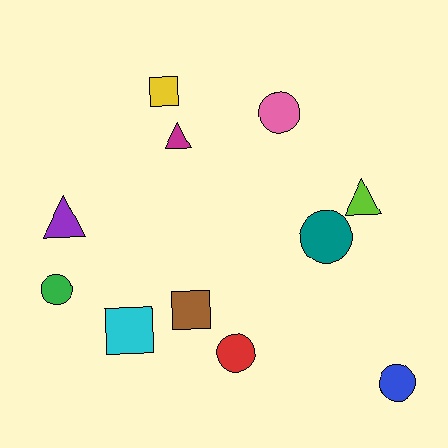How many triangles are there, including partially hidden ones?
There are 3 triangles.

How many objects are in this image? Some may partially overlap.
There are 11 objects.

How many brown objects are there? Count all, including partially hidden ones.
There is 1 brown object.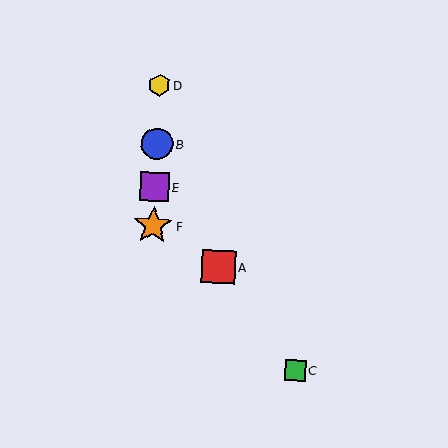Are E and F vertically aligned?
Yes, both are at x≈155.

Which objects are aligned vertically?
Objects B, D, E, F are aligned vertically.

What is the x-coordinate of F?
Object F is at x≈153.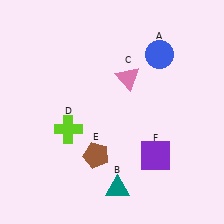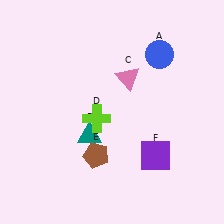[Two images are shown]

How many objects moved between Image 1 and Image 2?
2 objects moved between the two images.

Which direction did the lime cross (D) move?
The lime cross (D) moved right.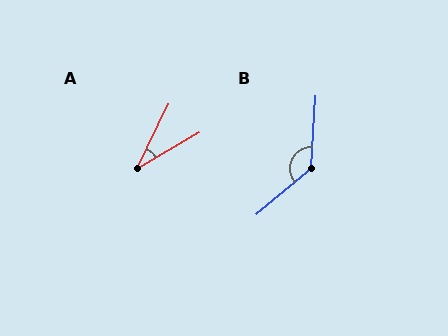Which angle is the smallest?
A, at approximately 34 degrees.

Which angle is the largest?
B, at approximately 133 degrees.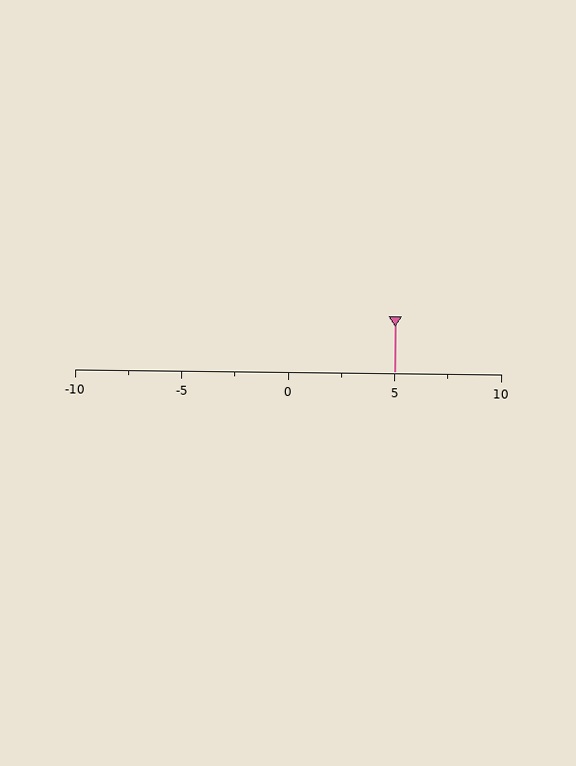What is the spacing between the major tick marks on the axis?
The major ticks are spaced 5 apart.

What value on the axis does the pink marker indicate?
The marker indicates approximately 5.